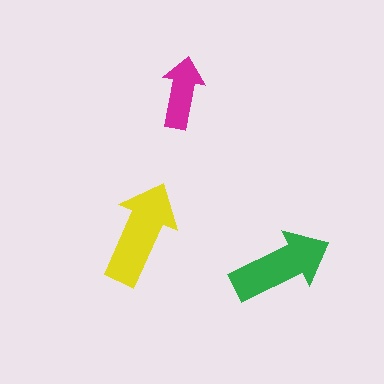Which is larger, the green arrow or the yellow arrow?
The yellow one.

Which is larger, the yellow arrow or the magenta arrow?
The yellow one.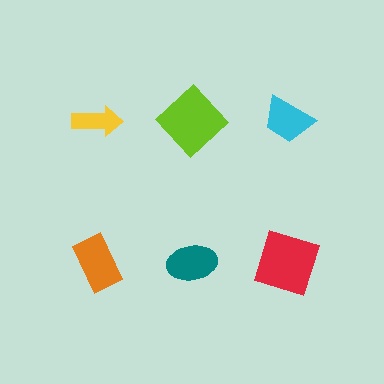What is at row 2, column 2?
A teal ellipse.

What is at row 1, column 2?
A lime diamond.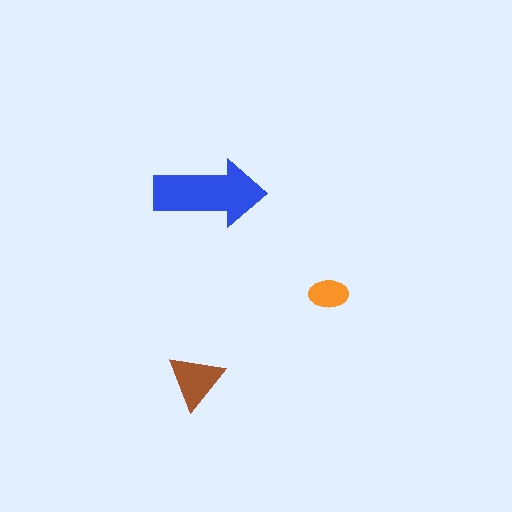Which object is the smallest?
The orange ellipse.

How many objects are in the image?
There are 3 objects in the image.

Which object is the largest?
The blue arrow.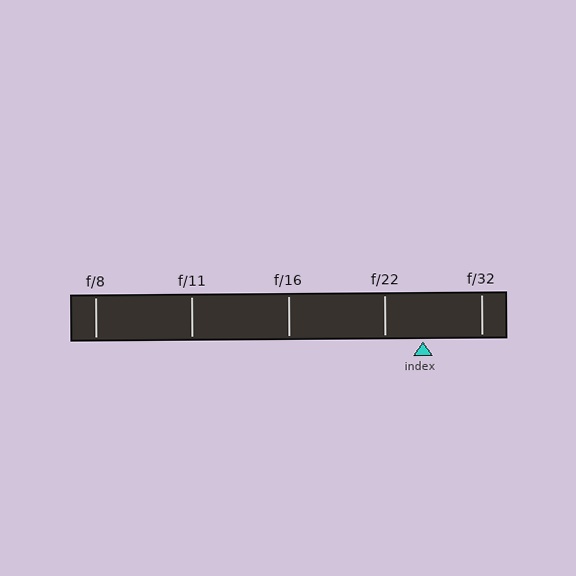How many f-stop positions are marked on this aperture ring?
There are 5 f-stop positions marked.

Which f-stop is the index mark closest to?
The index mark is closest to f/22.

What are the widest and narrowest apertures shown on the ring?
The widest aperture shown is f/8 and the narrowest is f/32.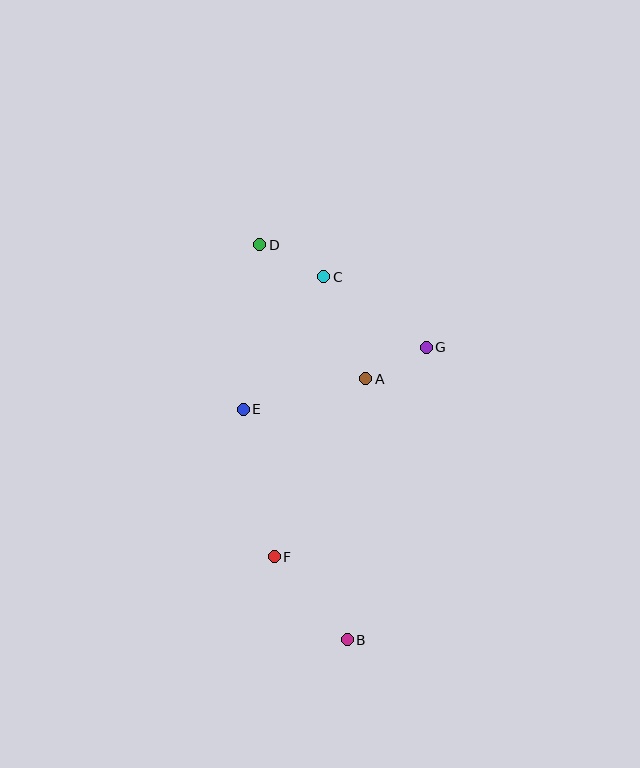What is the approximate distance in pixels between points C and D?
The distance between C and D is approximately 71 pixels.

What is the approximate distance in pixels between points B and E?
The distance between B and E is approximately 253 pixels.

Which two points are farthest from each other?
Points B and D are farthest from each other.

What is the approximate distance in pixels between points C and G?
The distance between C and G is approximately 125 pixels.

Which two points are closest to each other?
Points A and G are closest to each other.